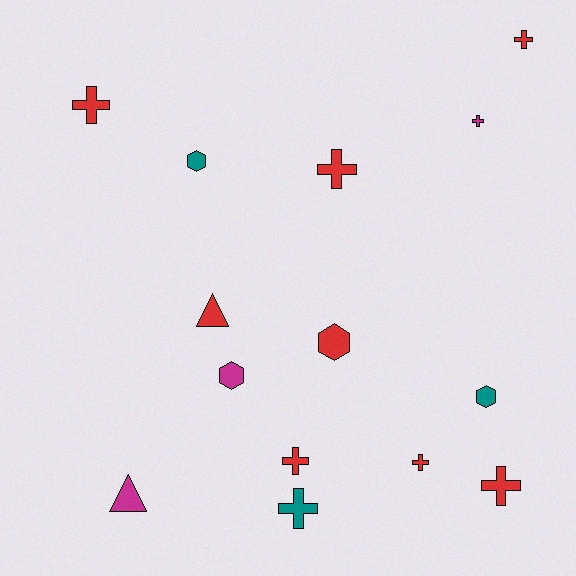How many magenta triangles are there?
There is 1 magenta triangle.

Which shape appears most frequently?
Cross, with 8 objects.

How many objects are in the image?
There are 14 objects.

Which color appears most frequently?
Red, with 8 objects.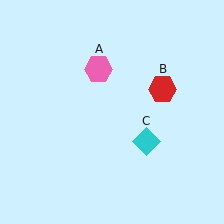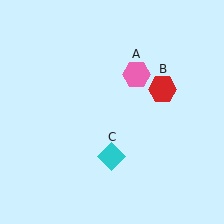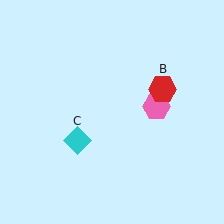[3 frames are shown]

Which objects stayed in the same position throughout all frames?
Red hexagon (object B) remained stationary.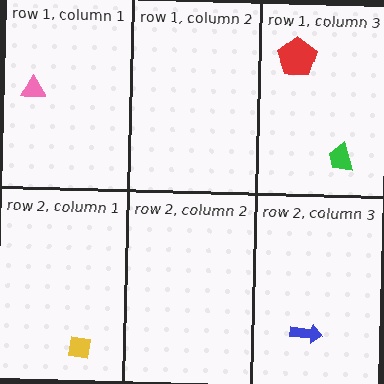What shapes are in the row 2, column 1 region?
The yellow square.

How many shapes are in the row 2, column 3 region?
1.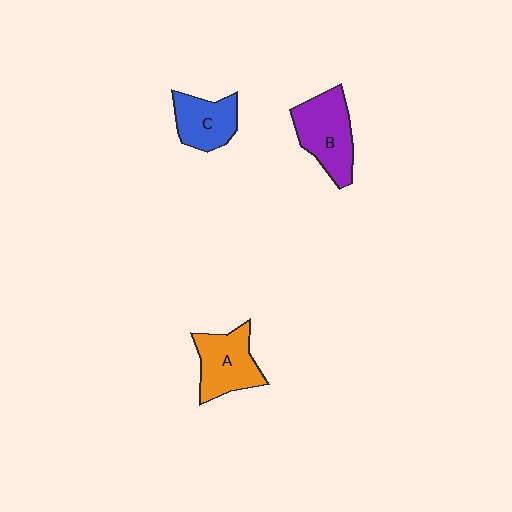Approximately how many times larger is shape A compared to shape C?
Approximately 1.2 times.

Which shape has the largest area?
Shape B (purple).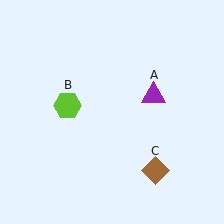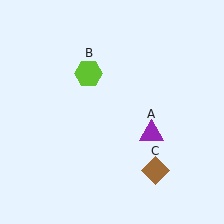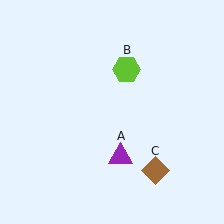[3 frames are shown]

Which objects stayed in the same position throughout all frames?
Brown diamond (object C) remained stationary.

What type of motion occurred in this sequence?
The purple triangle (object A), lime hexagon (object B) rotated clockwise around the center of the scene.